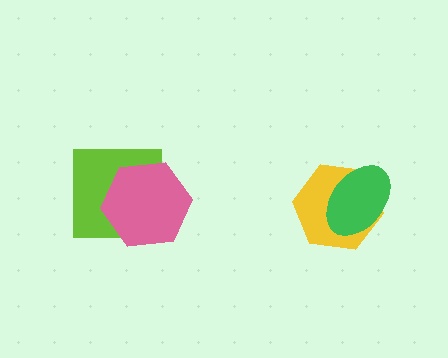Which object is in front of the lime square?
The pink hexagon is in front of the lime square.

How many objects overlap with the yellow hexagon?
1 object overlaps with the yellow hexagon.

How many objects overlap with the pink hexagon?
1 object overlaps with the pink hexagon.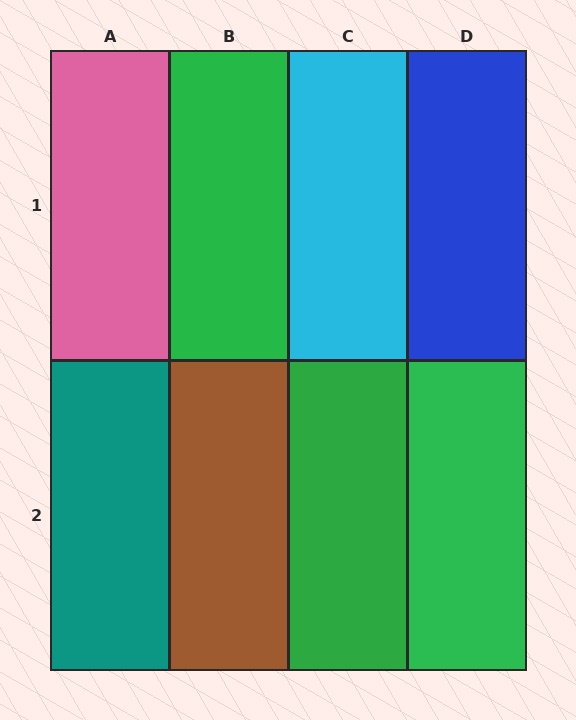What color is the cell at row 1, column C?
Cyan.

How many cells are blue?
1 cell is blue.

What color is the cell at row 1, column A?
Pink.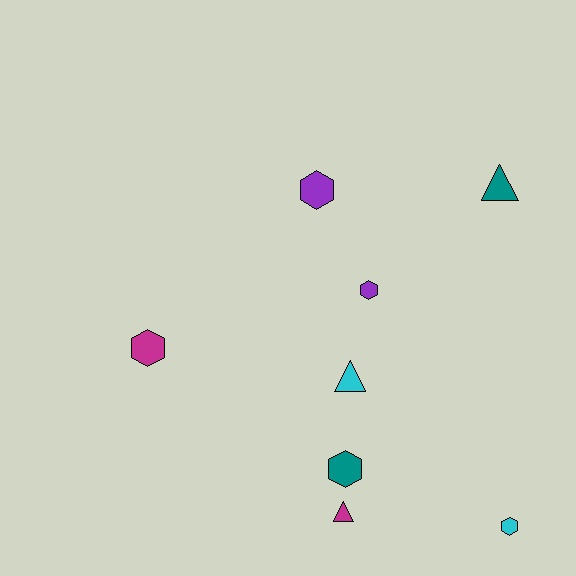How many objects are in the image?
There are 8 objects.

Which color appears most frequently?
Teal, with 2 objects.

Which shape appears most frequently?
Hexagon, with 5 objects.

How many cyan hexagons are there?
There is 1 cyan hexagon.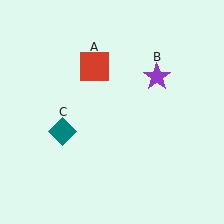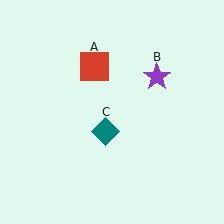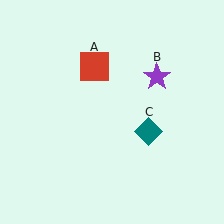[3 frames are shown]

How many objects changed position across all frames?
1 object changed position: teal diamond (object C).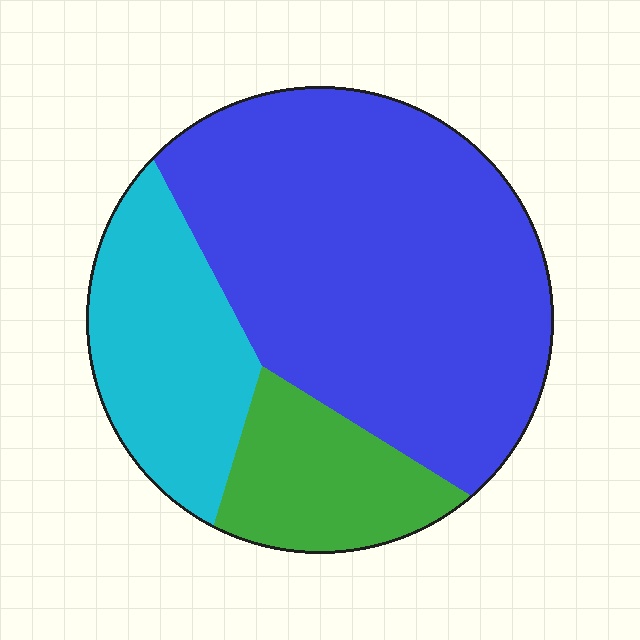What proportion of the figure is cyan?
Cyan covers around 25% of the figure.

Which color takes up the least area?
Green, at roughly 15%.